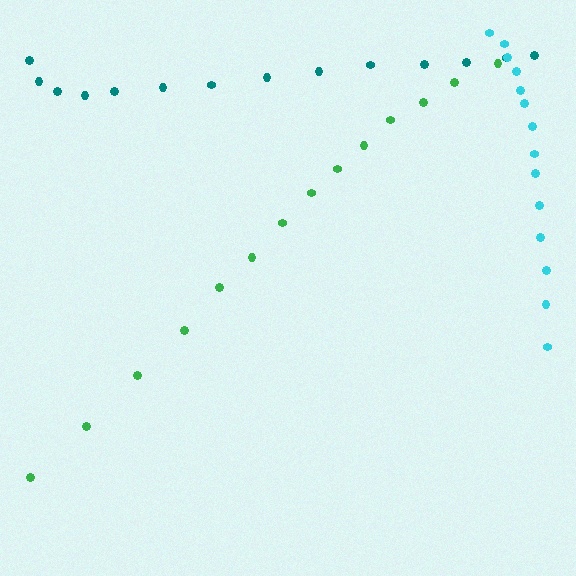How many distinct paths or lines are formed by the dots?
There are 3 distinct paths.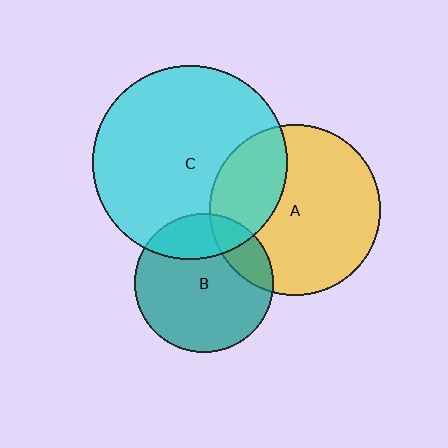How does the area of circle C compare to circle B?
Approximately 1.9 times.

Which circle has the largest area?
Circle C (cyan).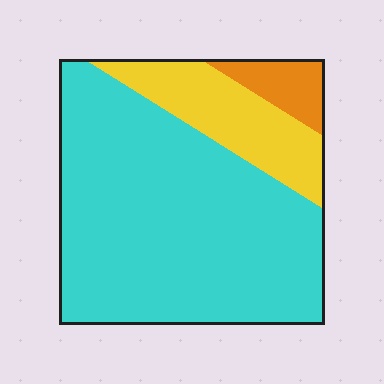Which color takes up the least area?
Orange, at roughly 5%.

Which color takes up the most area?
Cyan, at roughly 75%.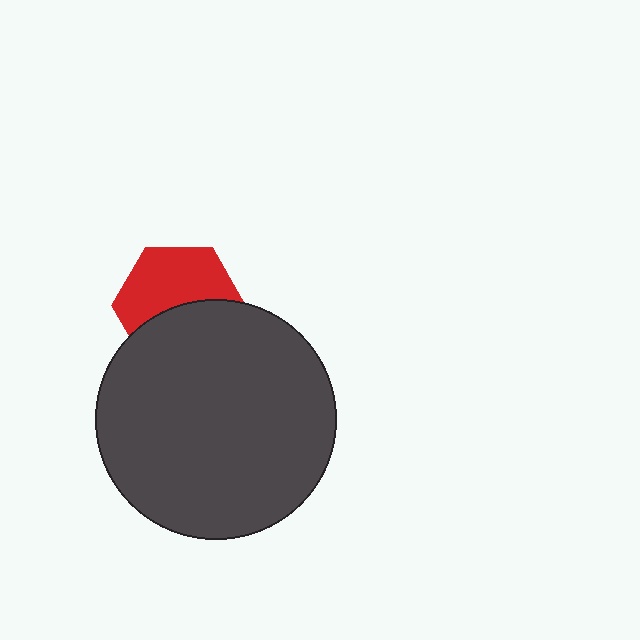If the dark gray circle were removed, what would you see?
You would see the complete red hexagon.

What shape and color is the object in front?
The object in front is a dark gray circle.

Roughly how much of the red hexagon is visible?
About half of it is visible (roughly 55%).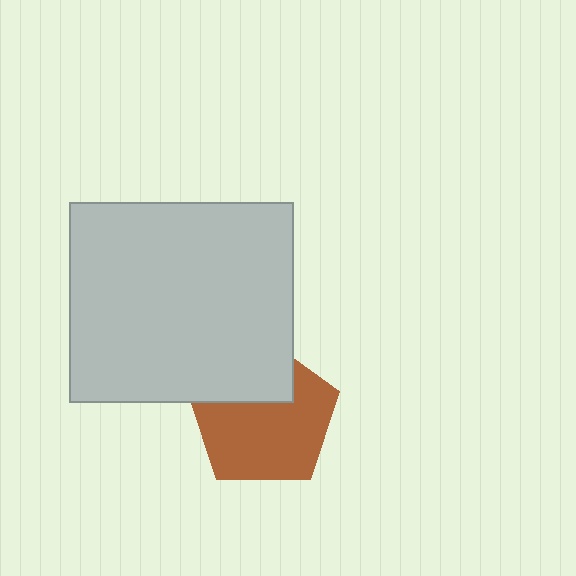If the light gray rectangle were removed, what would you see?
You would see the complete brown pentagon.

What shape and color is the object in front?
The object in front is a light gray rectangle.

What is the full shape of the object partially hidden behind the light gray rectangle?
The partially hidden object is a brown pentagon.